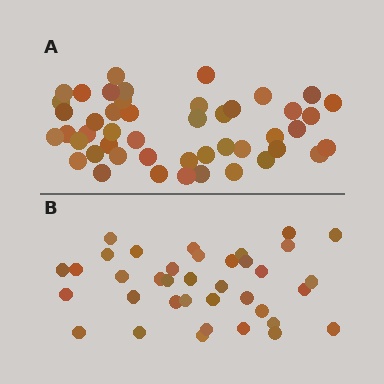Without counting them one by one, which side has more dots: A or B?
Region A (the top region) has more dots.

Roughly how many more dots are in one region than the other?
Region A has roughly 10 or so more dots than region B.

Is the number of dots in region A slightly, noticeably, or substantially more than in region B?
Region A has noticeably more, but not dramatically so. The ratio is roughly 1.3 to 1.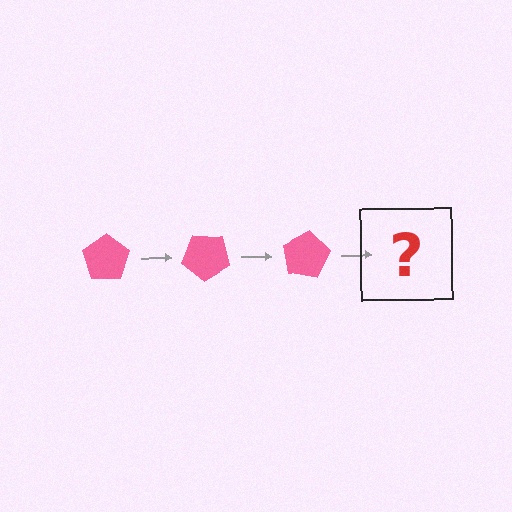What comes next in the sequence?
The next element should be a pink pentagon rotated 120 degrees.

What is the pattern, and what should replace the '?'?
The pattern is that the pentagon rotates 40 degrees each step. The '?' should be a pink pentagon rotated 120 degrees.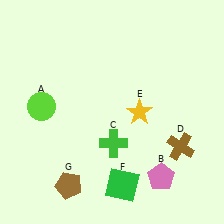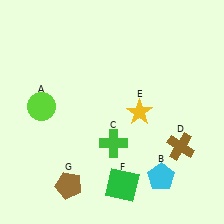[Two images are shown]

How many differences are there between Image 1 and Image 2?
There is 1 difference between the two images.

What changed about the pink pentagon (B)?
In Image 1, B is pink. In Image 2, it changed to cyan.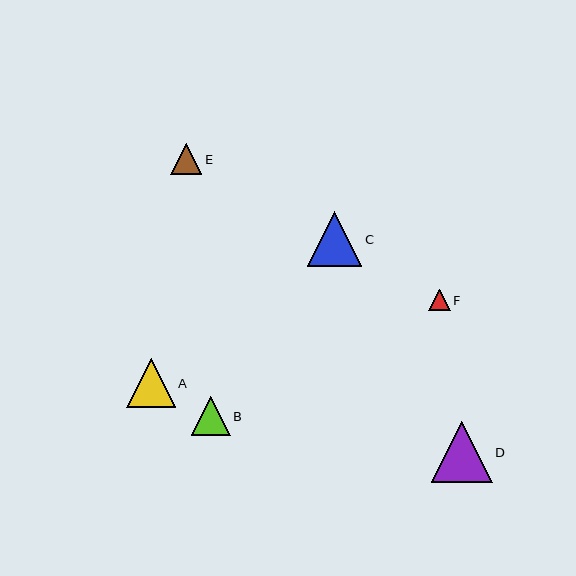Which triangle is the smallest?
Triangle F is the smallest with a size of approximately 22 pixels.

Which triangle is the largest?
Triangle D is the largest with a size of approximately 61 pixels.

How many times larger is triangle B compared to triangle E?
Triangle B is approximately 1.3 times the size of triangle E.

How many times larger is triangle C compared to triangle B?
Triangle C is approximately 1.4 times the size of triangle B.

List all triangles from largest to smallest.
From largest to smallest: D, C, A, B, E, F.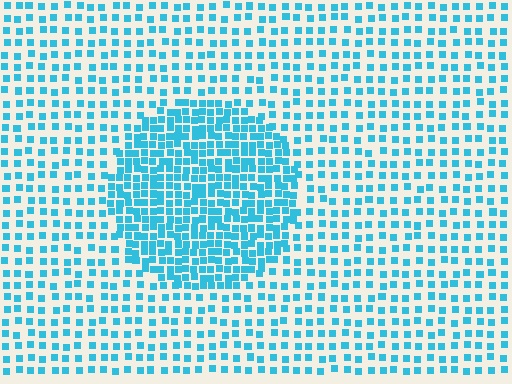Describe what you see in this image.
The image contains small cyan elements arranged at two different densities. A circle-shaped region is visible where the elements are more densely packed than the surrounding area.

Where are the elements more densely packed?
The elements are more densely packed inside the circle boundary.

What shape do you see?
I see a circle.